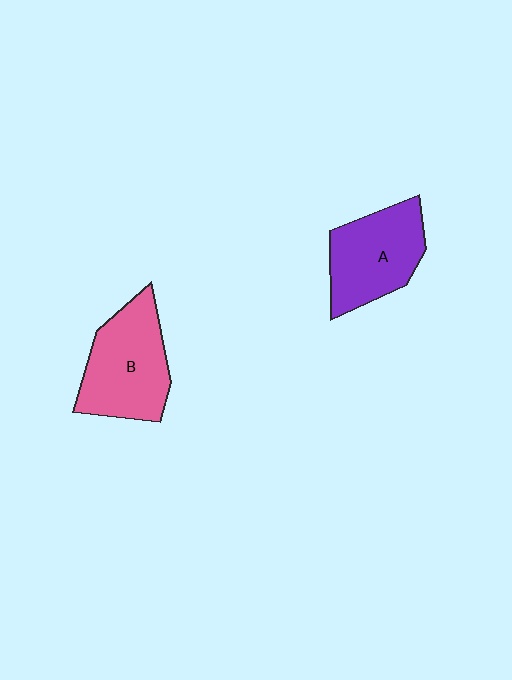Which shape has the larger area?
Shape B (pink).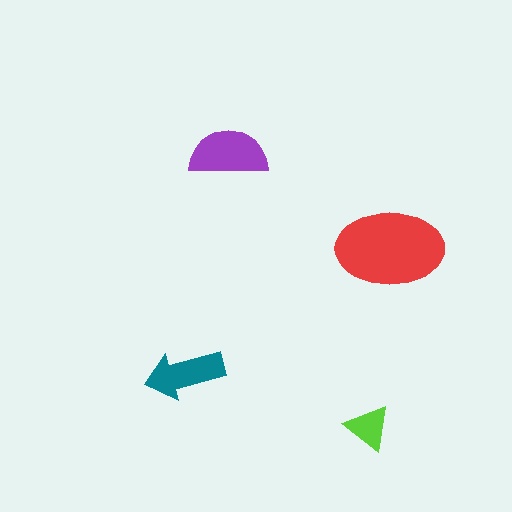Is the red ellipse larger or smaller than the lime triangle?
Larger.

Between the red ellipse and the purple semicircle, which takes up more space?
The red ellipse.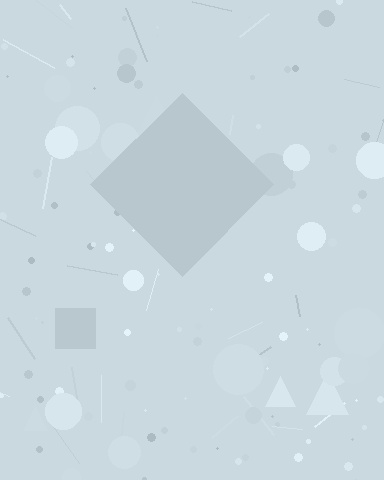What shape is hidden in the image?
A diamond is hidden in the image.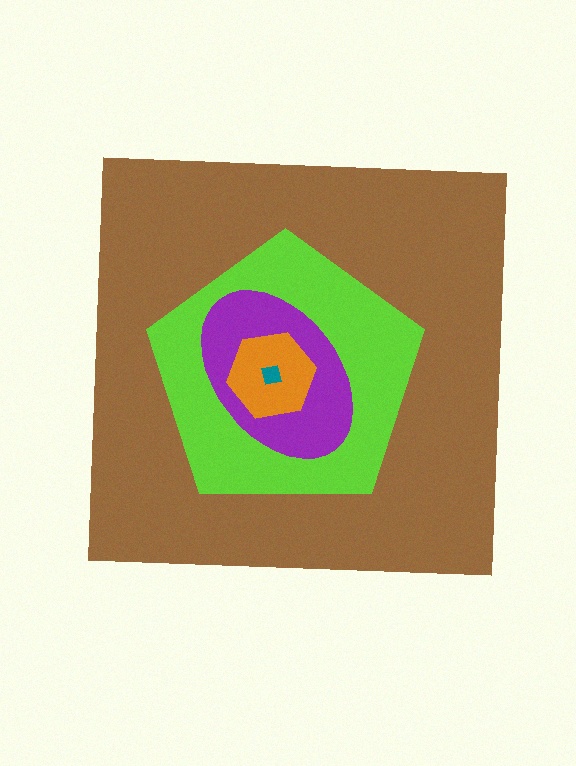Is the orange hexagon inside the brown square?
Yes.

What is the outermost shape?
The brown square.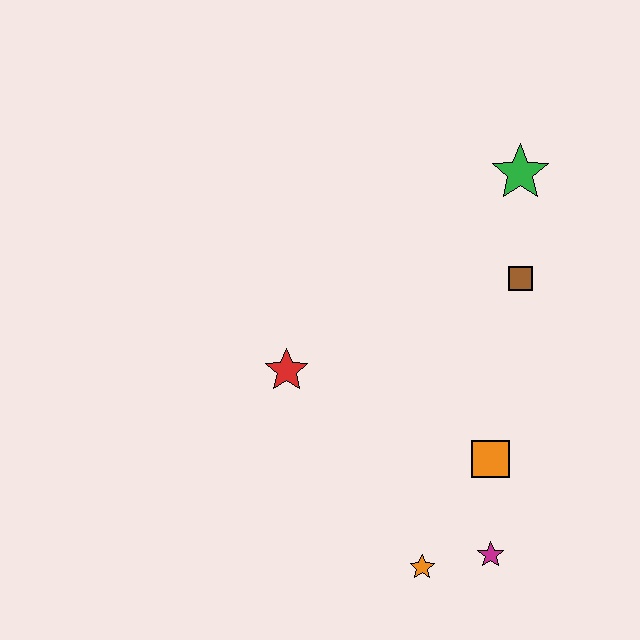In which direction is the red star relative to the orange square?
The red star is to the left of the orange square.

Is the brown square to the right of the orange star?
Yes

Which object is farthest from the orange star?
The green star is farthest from the orange star.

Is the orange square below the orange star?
No